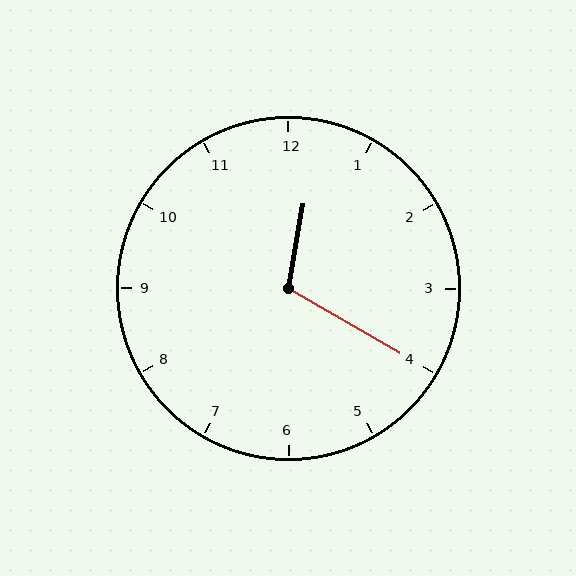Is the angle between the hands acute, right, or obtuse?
It is obtuse.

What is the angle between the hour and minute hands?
Approximately 110 degrees.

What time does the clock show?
12:20.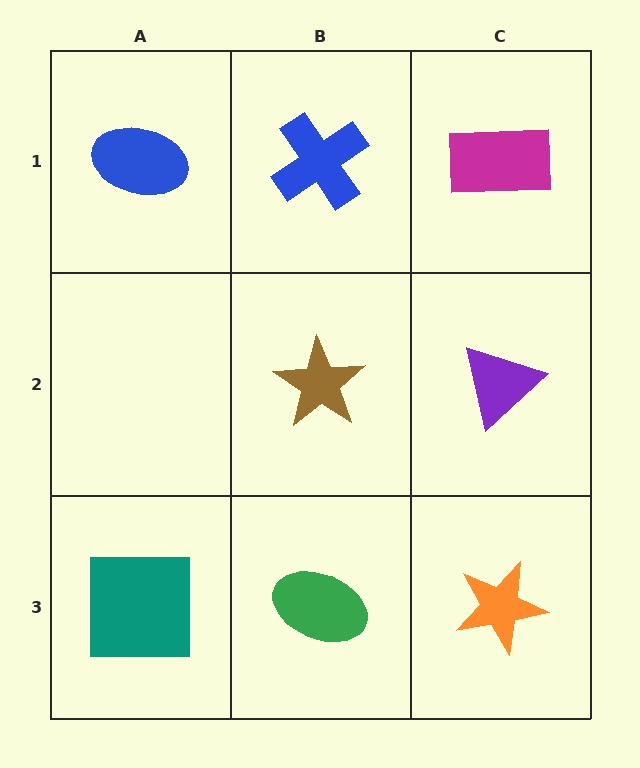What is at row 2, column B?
A brown star.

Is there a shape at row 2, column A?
No, that cell is empty.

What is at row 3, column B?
A green ellipse.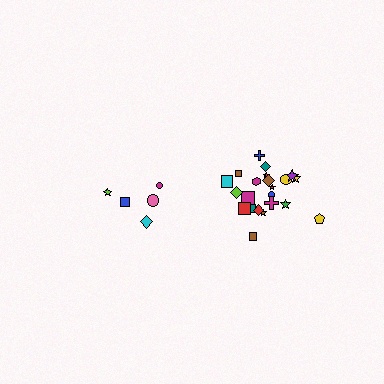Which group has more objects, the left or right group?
The right group.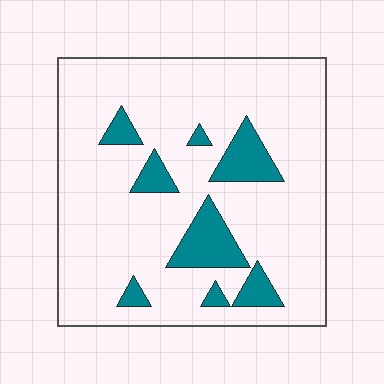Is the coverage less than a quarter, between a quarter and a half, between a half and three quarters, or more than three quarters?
Less than a quarter.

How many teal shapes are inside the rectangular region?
8.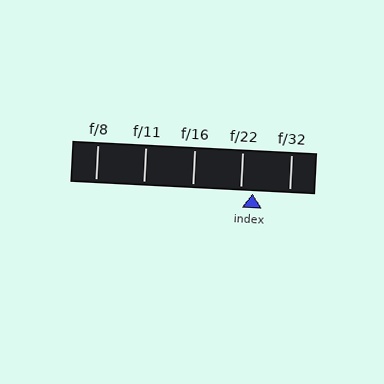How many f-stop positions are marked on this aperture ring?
There are 5 f-stop positions marked.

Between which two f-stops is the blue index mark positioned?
The index mark is between f/22 and f/32.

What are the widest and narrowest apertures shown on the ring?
The widest aperture shown is f/8 and the narrowest is f/32.